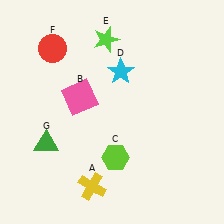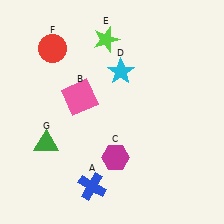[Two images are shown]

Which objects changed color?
A changed from yellow to blue. C changed from lime to magenta.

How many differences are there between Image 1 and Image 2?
There are 2 differences between the two images.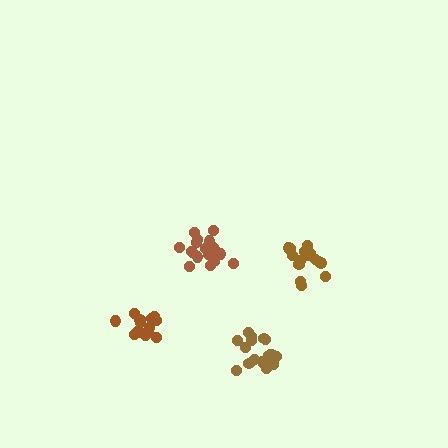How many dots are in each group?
Group 1: 15 dots, Group 2: 19 dots, Group 3: 15 dots, Group 4: 19 dots (68 total).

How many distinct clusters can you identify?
There are 4 distinct clusters.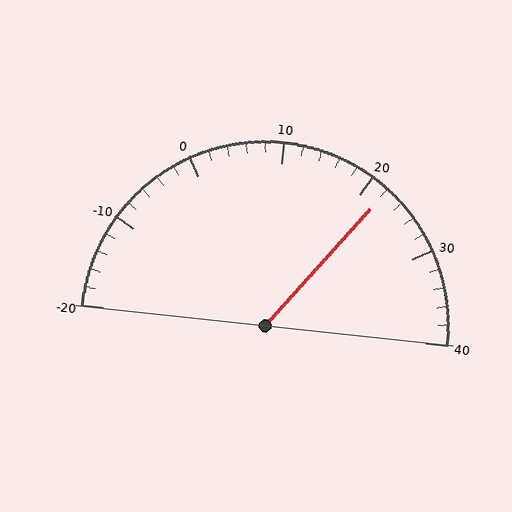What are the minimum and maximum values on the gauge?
The gauge ranges from -20 to 40.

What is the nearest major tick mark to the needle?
The nearest major tick mark is 20.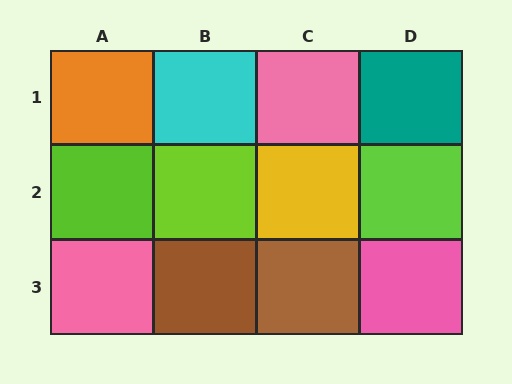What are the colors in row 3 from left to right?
Pink, brown, brown, pink.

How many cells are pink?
3 cells are pink.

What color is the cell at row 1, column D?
Teal.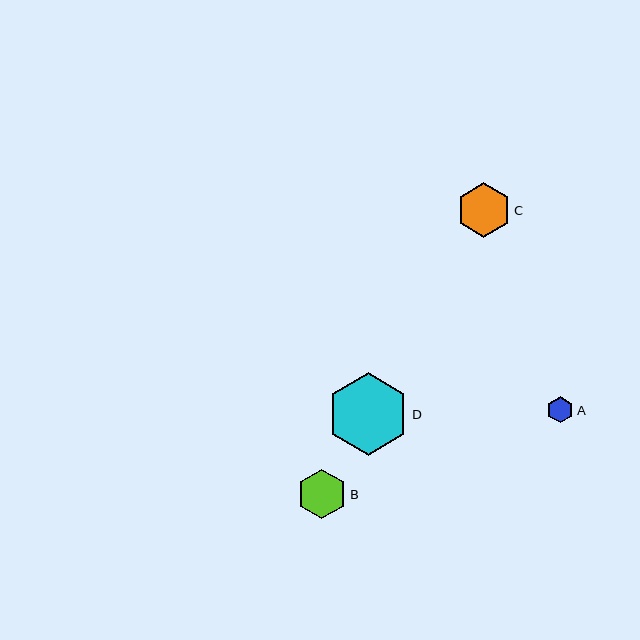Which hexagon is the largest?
Hexagon D is the largest with a size of approximately 82 pixels.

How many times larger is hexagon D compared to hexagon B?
Hexagon D is approximately 1.7 times the size of hexagon B.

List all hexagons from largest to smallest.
From largest to smallest: D, C, B, A.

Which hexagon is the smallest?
Hexagon A is the smallest with a size of approximately 26 pixels.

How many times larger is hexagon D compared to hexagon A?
Hexagon D is approximately 3.1 times the size of hexagon A.